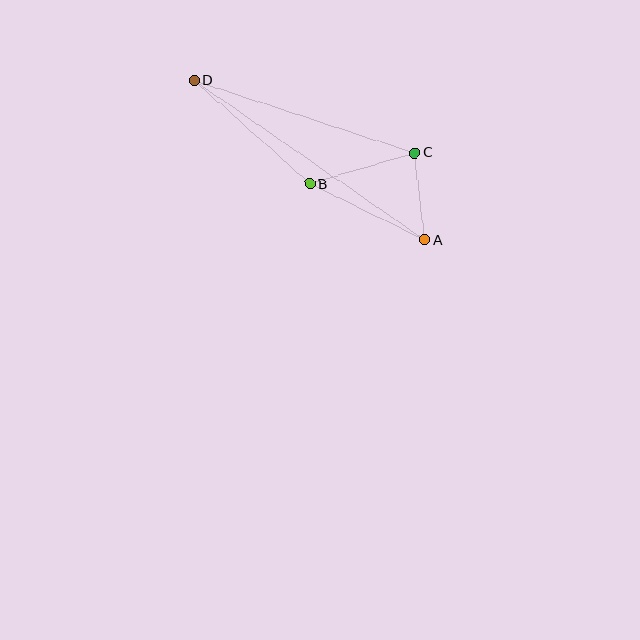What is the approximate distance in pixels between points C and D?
The distance between C and D is approximately 232 pixels.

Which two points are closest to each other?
Points A and C are closest to each other.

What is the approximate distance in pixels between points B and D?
The distance between B and D is approximately 155 pixels.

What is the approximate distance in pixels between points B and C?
The distance between B and C is approximately 109 pixels.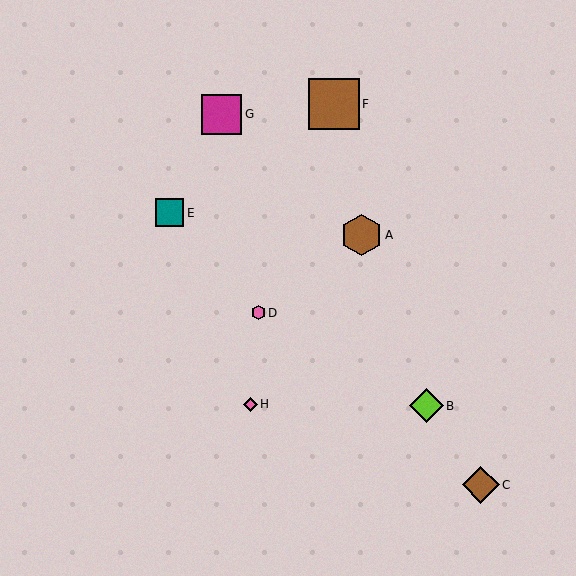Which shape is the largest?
The brown square (labeled F) is the largest.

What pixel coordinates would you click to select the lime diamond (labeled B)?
Click at (426, 406) to select the lime diamond B.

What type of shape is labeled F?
Shape F is a brown square.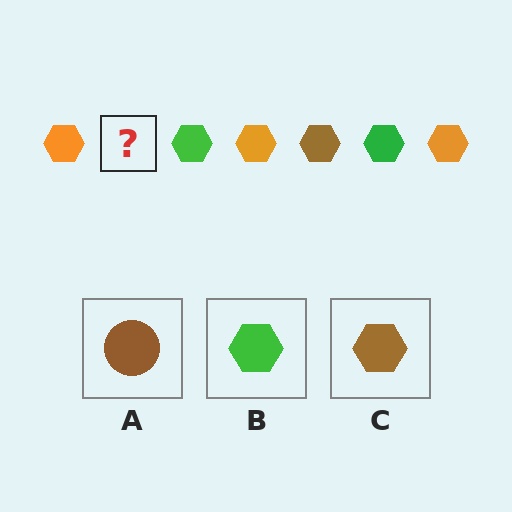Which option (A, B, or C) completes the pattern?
C.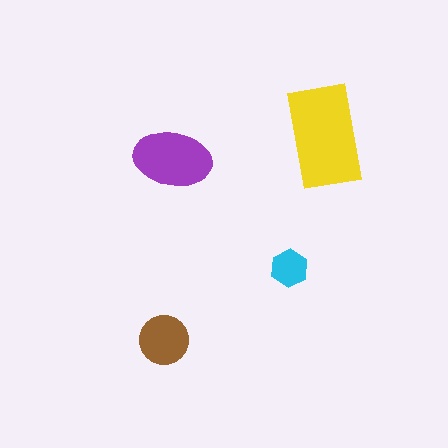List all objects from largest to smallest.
The yellow rectangle, the purple ellipse, the brown circle, the cyan hexagon.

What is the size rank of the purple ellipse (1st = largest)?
2nd.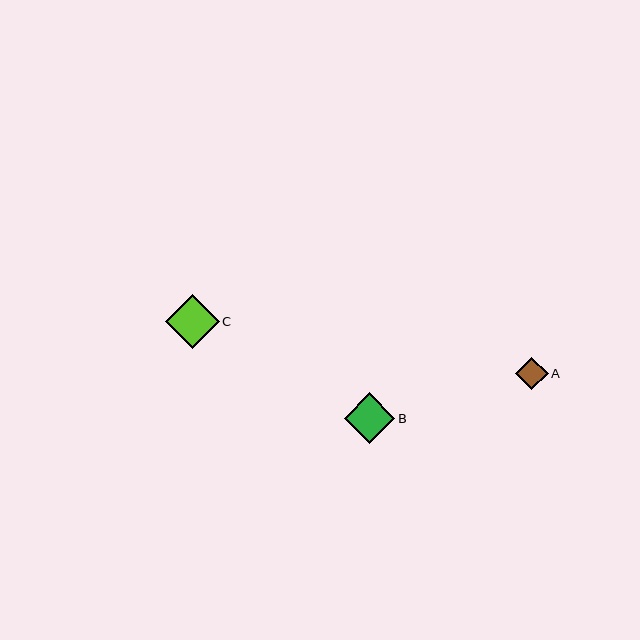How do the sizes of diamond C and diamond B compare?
Diamond C and diamond B are approximately the same size.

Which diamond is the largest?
Diamond C is the largest with a size of approximately 54 pixels.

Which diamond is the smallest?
Diamond A is the smallest with a size of approximately 33 pixels.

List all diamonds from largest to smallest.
From largest to smallest: C, B, A.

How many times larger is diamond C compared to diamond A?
Diamond C is approximately 1.6 times the size of diamond A.